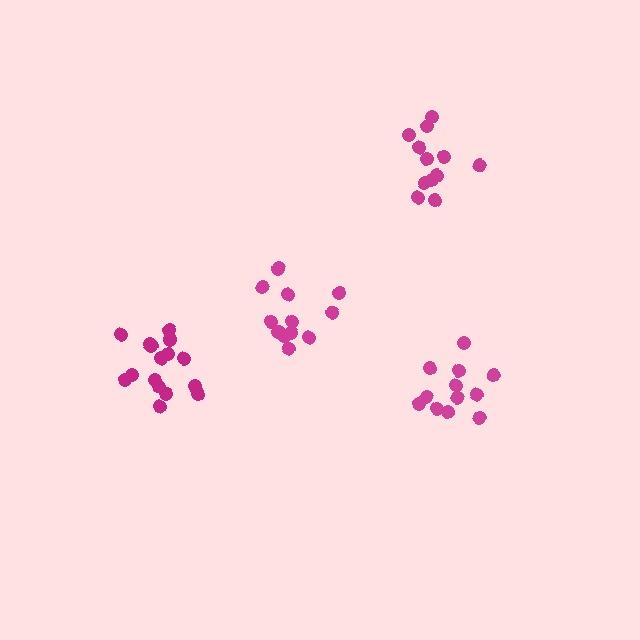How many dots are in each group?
Group 1: 12 dots, Group 2: 12 dots, Group 3: 16 dots, Group 4: 14 dots (54 total).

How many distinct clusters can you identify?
There are 4 distinct clusters.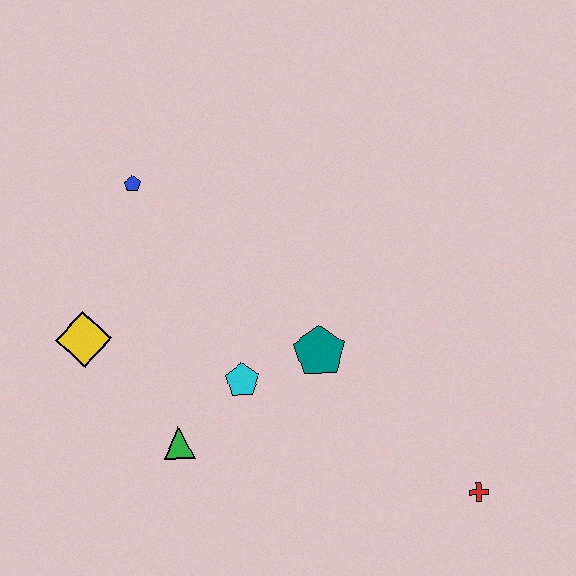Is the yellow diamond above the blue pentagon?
No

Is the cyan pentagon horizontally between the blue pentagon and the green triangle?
No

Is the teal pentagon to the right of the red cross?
No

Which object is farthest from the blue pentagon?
The red cross is farthest from the blue pentagon.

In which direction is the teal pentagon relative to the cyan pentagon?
The teal pentagon is to the right of the cyan pentagon.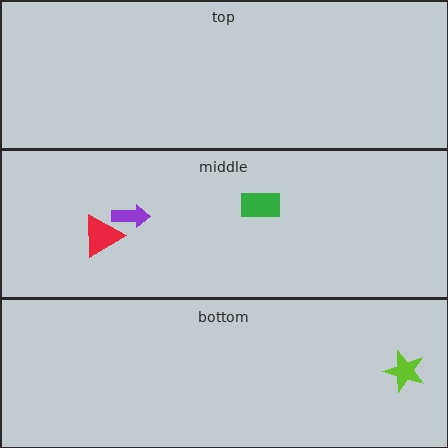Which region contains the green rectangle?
The middle region.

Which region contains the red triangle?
The middle region.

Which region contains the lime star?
The bottom region.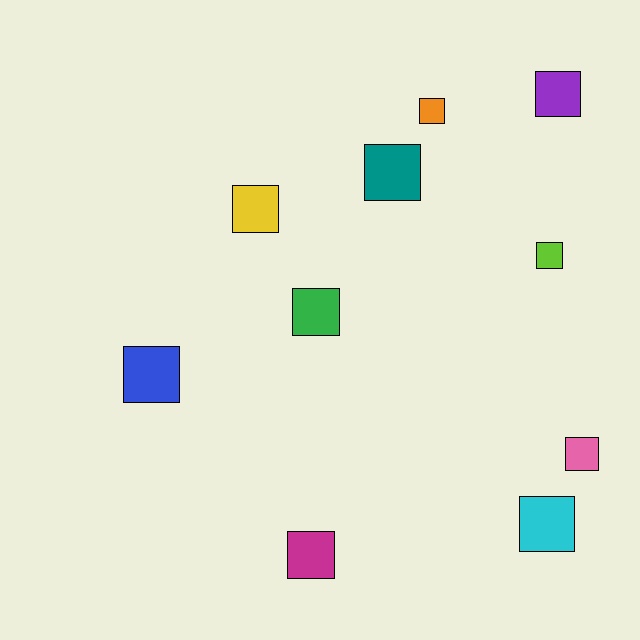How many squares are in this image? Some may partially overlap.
There are 10 squares.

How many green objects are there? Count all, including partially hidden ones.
There is 1 green object.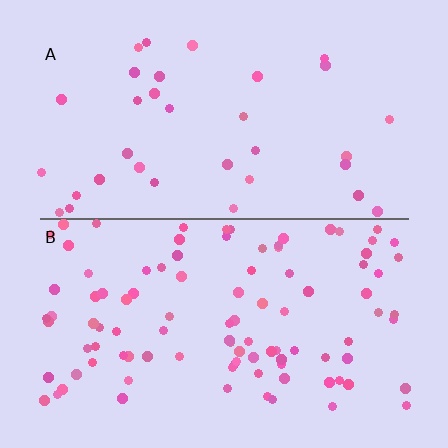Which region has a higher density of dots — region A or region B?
B (the bottom).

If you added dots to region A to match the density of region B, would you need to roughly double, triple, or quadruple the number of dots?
Approximately triple.